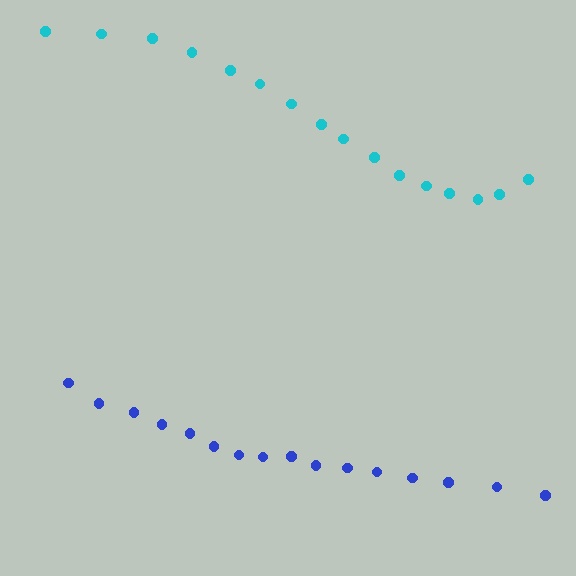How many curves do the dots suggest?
There are 2 distinct paths.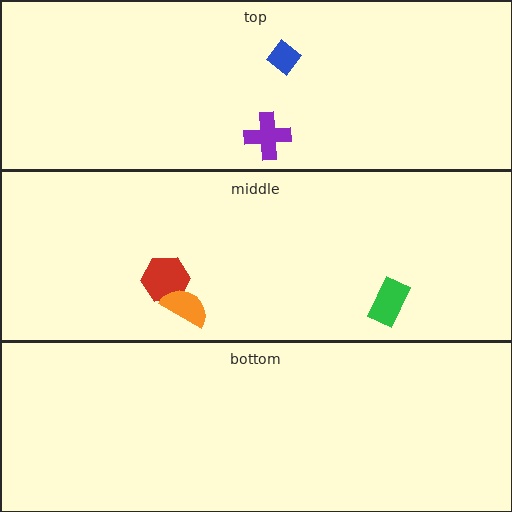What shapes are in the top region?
The blue diamond, the purple cross.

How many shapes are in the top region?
2.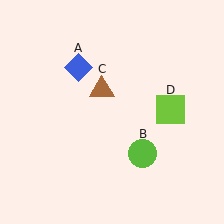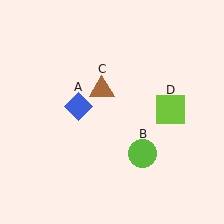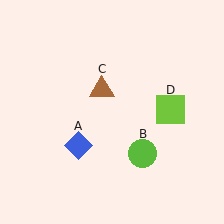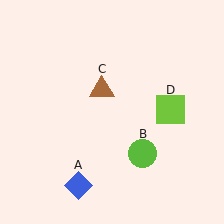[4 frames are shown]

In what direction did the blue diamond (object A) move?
The blue diamond (object A) moved down.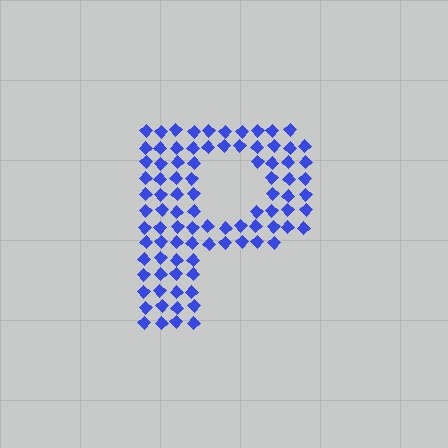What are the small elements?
The small elements are diamonds.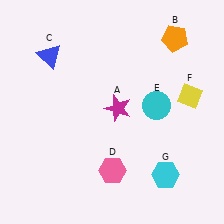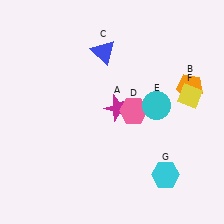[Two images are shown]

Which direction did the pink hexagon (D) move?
The pink hexagon (D) moved up.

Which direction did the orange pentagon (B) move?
The orange pentagon (B) moved down.